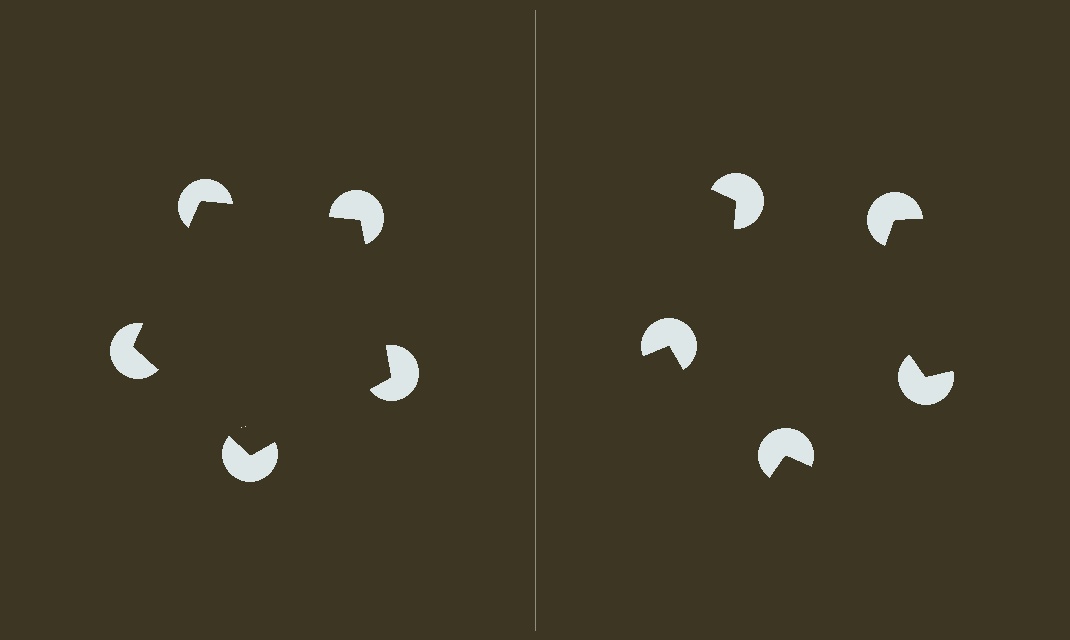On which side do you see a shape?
An illusory pentagon appears on the left side. On the right side the wedge cuts are rotated, so no coherent shape forms.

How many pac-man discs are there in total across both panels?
10 — 5 on each side.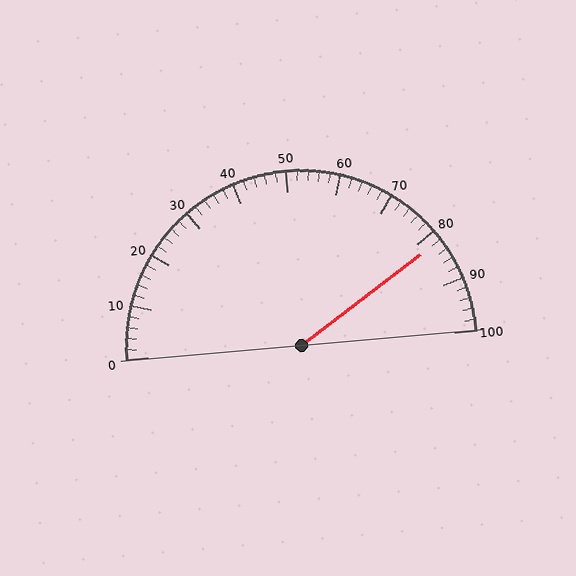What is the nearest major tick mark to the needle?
The nearest major tick mark is 80.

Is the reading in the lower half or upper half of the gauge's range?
The reading is in the upper half of the range (0 to 100).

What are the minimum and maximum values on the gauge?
The gauge ranges from 0 to 100.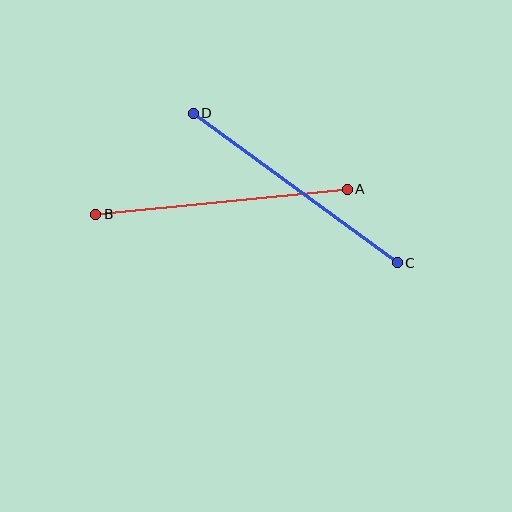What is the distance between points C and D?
The distance is approximately 253 pixels.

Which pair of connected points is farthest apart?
Points A and B are farthest apart.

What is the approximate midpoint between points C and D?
The midpoint is at approximately (295, 188) pixels.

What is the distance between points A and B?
The distance is approximately 253 pixels.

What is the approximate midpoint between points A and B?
The midpoint is at approximately (222, 202) pixels.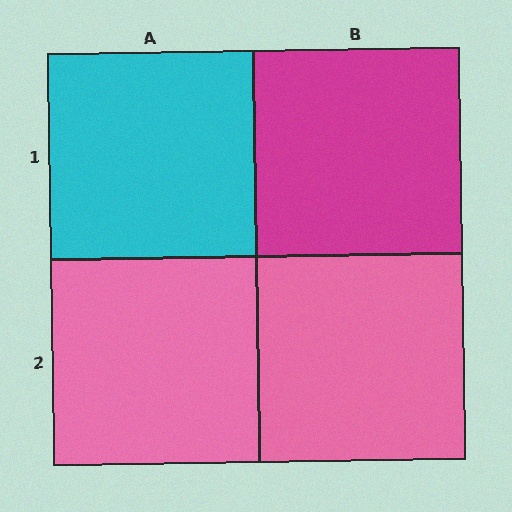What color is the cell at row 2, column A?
Pink.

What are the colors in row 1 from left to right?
Cyan, magenta.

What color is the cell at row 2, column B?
Pink.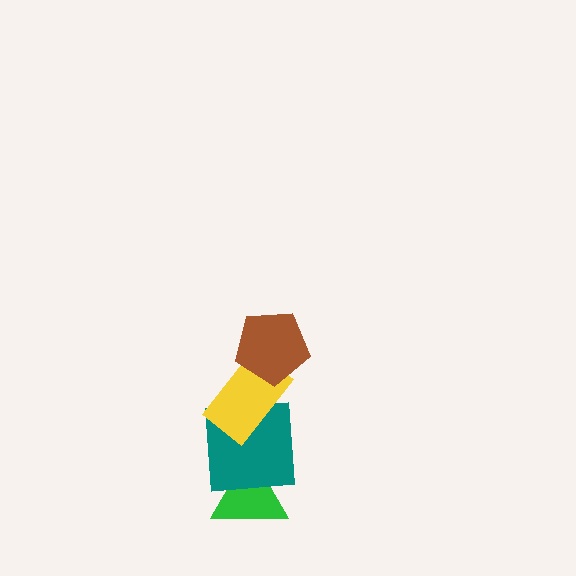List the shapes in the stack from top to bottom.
From top to bottom: the brown pentagon, the yellow rectangle, the teal square, the green triangle.